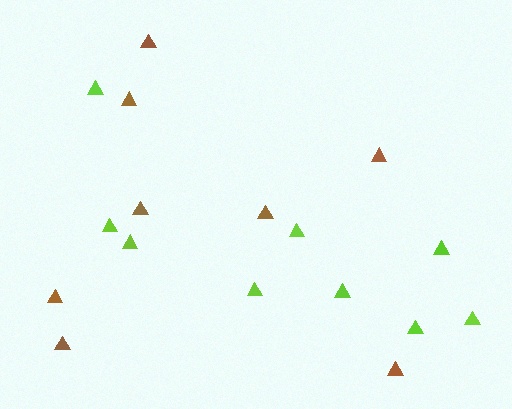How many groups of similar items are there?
There are 2 groups: one group of lime triangles (9) and one group of brown triangles (8).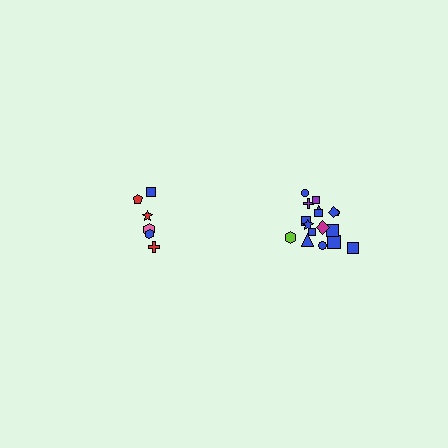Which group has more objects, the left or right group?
The right group.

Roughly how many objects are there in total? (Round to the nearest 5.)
Roughly 25 objects in total.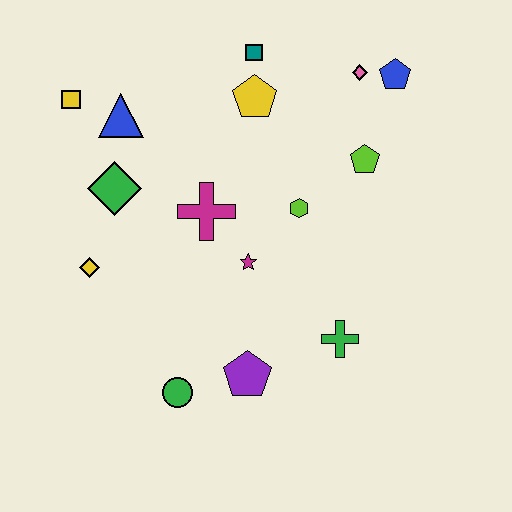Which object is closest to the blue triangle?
The yellow square is closest to the blue triangle.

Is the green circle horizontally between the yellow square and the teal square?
Yes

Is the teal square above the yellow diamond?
Yes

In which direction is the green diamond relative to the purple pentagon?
The green diamond is above the purple pentagon.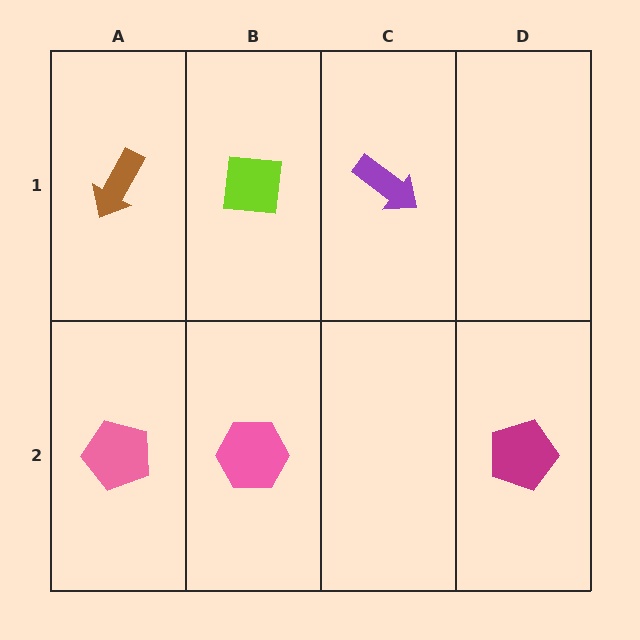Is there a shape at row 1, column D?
No, that cell is empty.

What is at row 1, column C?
A purple arrow.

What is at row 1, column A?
A brown arrow.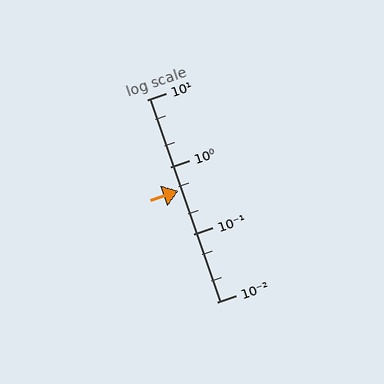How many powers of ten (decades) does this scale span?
The scale spans 3 decades, from 0.01 to 10.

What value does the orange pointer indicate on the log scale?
The pointer indicates approximately 0.45.